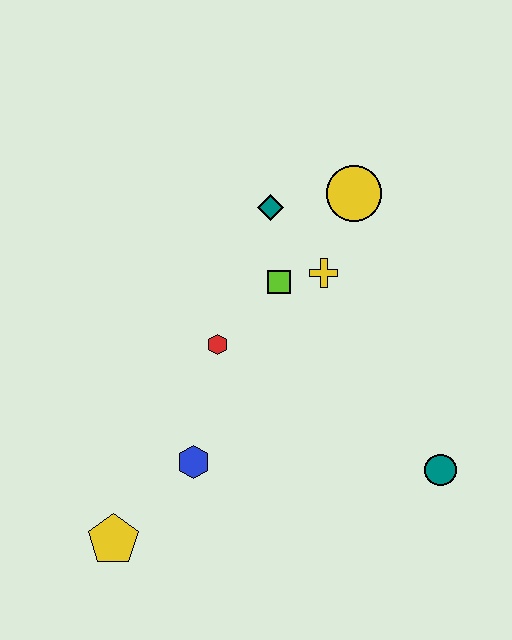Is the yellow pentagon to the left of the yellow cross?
Yes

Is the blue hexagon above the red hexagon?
No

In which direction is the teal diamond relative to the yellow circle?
The teal diamond is to the left of the yellow circle.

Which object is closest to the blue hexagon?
The yellow pentagon is closest to the blue hexagon.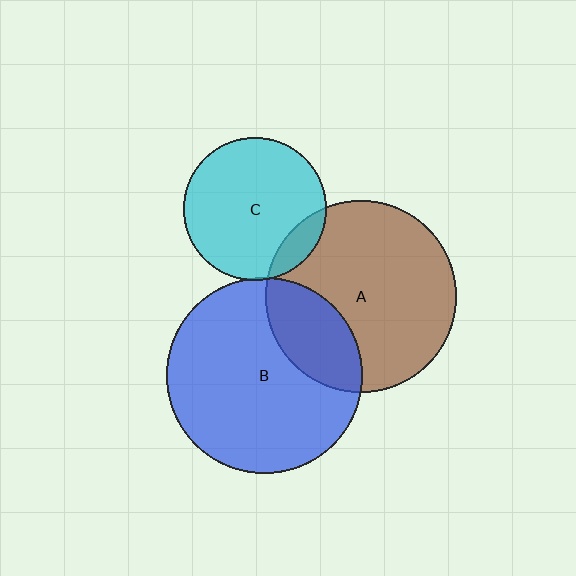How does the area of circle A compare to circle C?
Approximately 1.8 times.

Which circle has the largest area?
Circle B (blue).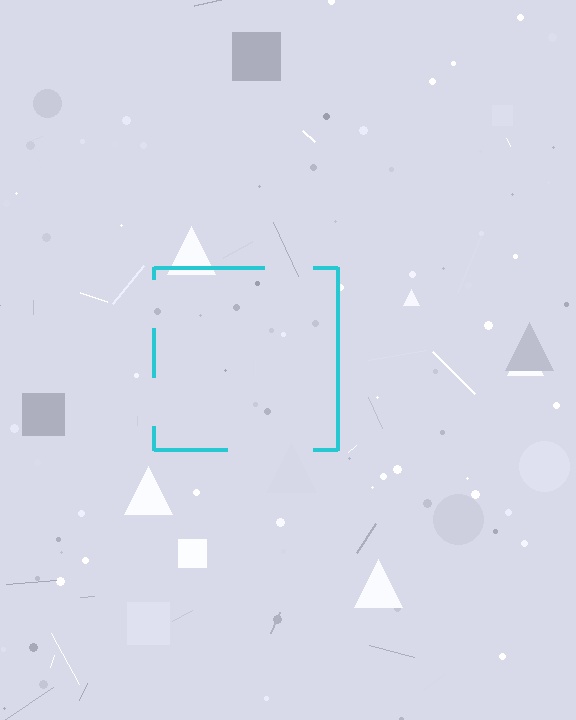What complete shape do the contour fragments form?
The contour fragments form a square.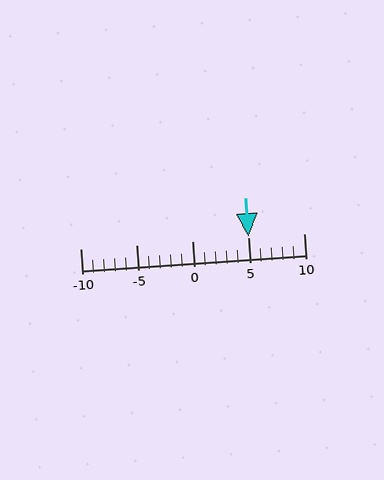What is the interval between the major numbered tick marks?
The major tick marks are spaced 5 units apart.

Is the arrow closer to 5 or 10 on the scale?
The arrow is closer to 5.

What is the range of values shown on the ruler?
The ruler shows values from -10 to 10.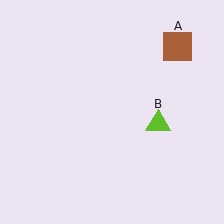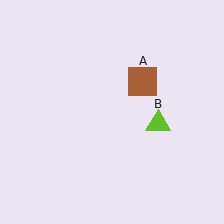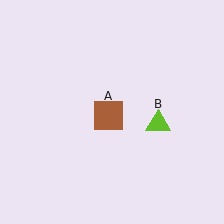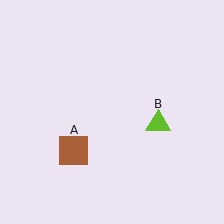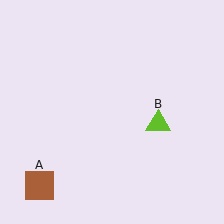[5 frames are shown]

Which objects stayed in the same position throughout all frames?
Lime triangle (object B) remained stationary.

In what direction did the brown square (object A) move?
The brown square (object A) moved down and to the left.